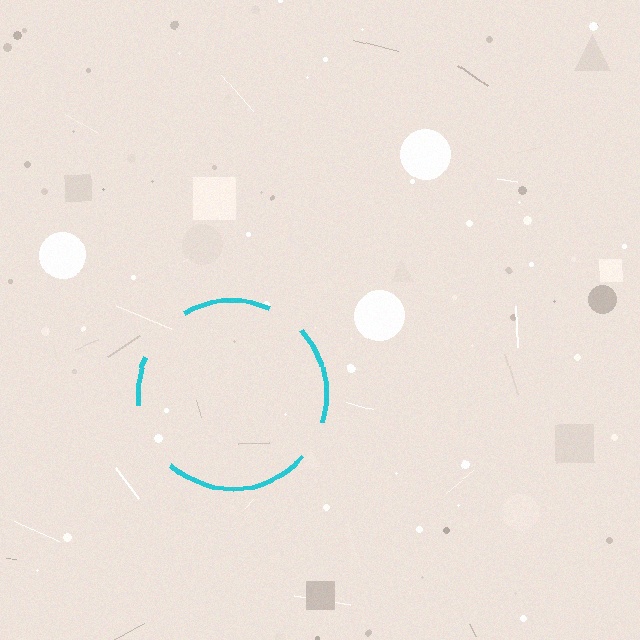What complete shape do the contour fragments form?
The contour fragments form a circle.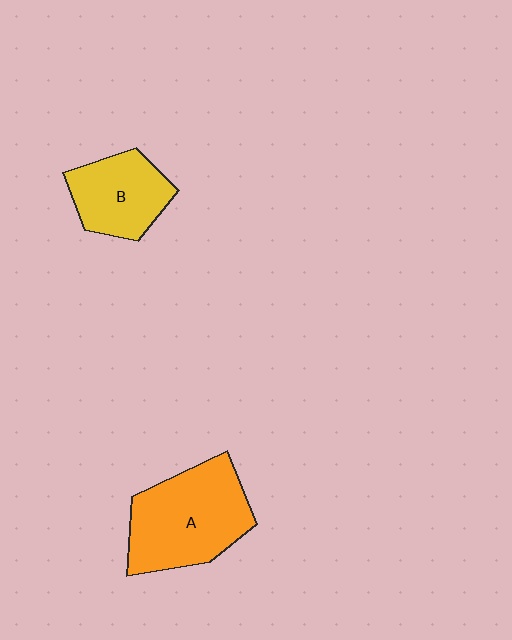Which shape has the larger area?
Shape A (orange).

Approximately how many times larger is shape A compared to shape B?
Approximately 1.5 times.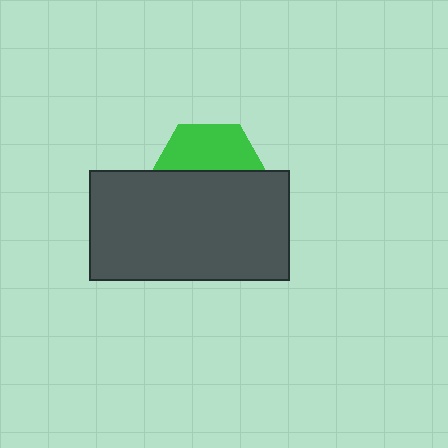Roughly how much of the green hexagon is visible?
A small part of it is visible (roughly 41%).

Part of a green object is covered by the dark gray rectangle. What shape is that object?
It is a hexagon.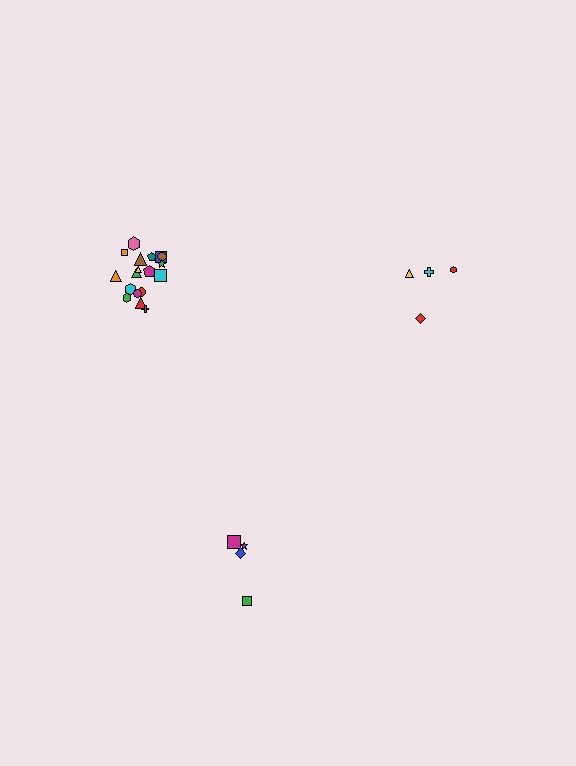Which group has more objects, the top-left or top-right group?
The top-left group.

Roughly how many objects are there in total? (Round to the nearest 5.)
Roughly 25 objects in total.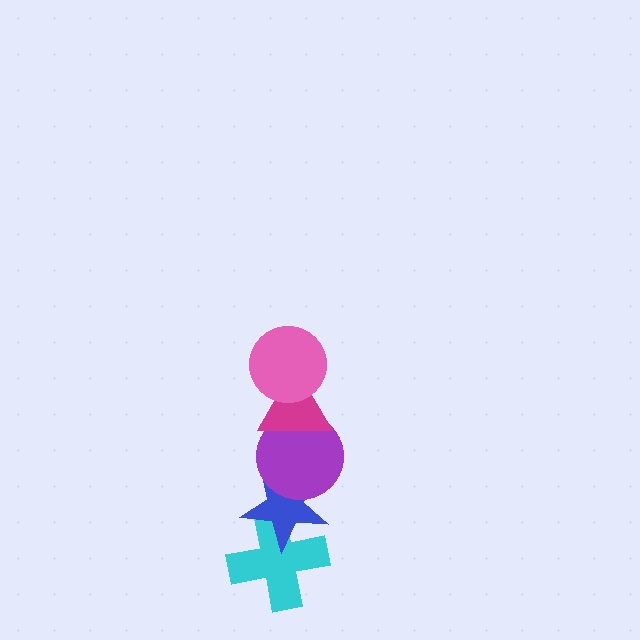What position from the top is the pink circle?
The pink circle is 1st from the top.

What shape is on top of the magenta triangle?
The pink circle is on top of the magenta triangle.